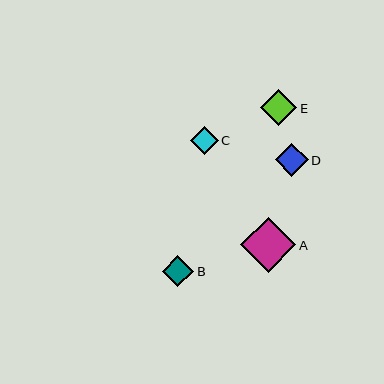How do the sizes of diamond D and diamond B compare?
Diamond D and diamond B are approximately the same size.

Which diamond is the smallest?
Diamond C is the smallest with a size of approximately 27 pixels.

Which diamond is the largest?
Diamond A is the largest with a size of approximately 55 pixels.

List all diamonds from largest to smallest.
From largest to smallest: A, E, D, B, C.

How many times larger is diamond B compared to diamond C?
Diamond B is approximately 1.2 times the size of diamond C.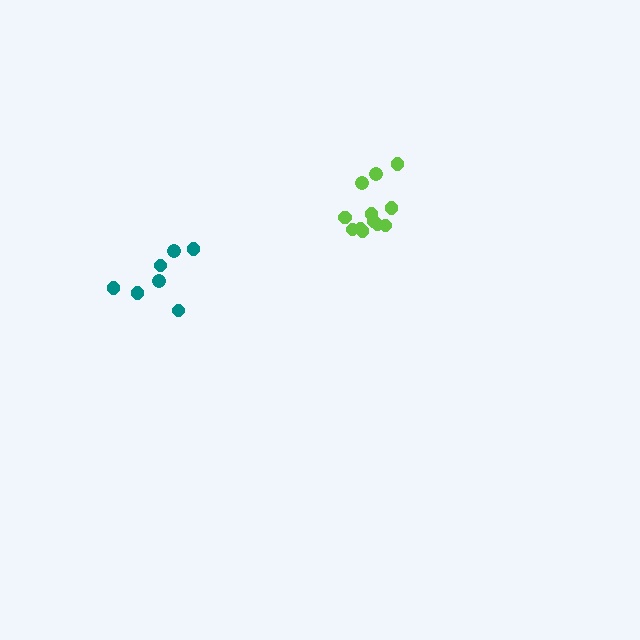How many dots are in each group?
Group 1: 12 dots, Group 2: 7 dots (19 total).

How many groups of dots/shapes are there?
There are 2 groups.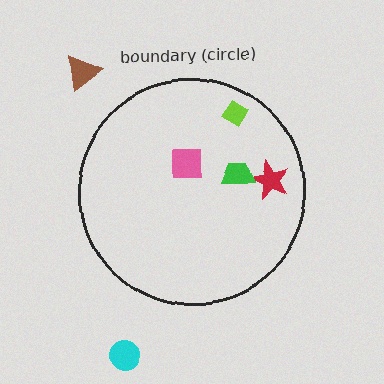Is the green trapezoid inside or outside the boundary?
Inside.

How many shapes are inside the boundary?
4 inside, 2 outside.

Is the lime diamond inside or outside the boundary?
Inside.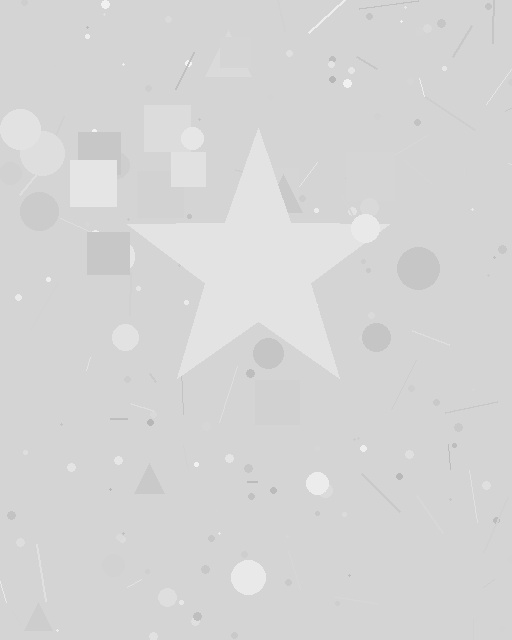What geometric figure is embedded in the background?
A star is embedded in the background.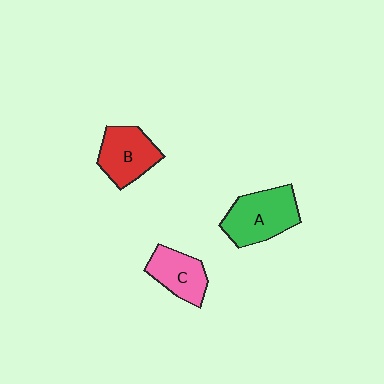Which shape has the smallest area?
Shape C (pink).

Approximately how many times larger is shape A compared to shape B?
Approximately 1.2 times.